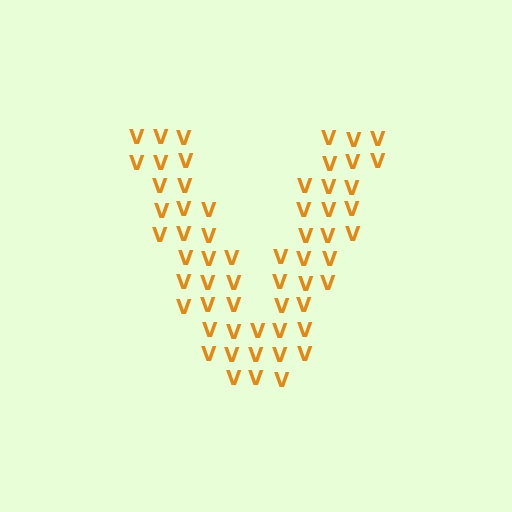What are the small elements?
The small elements are letter V's.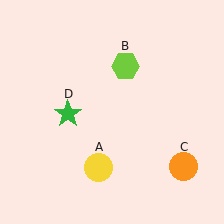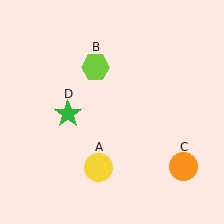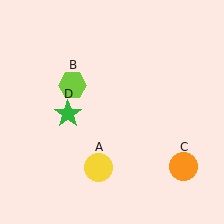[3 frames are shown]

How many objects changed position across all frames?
1 object changed position: lime hexagon (object B).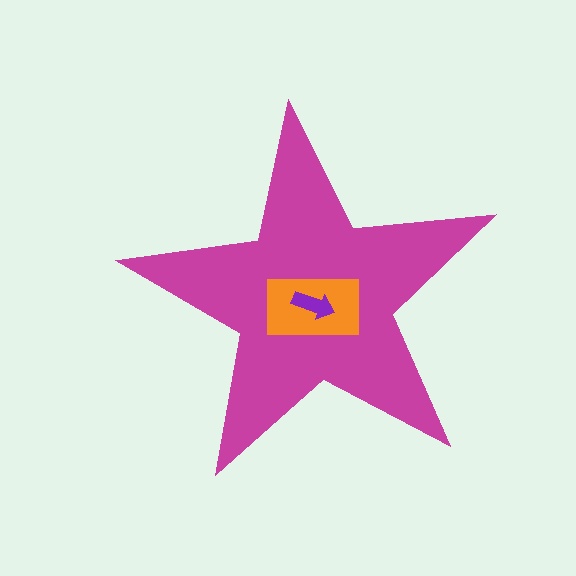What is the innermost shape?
The purple arrow.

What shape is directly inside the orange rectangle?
The purple arrow.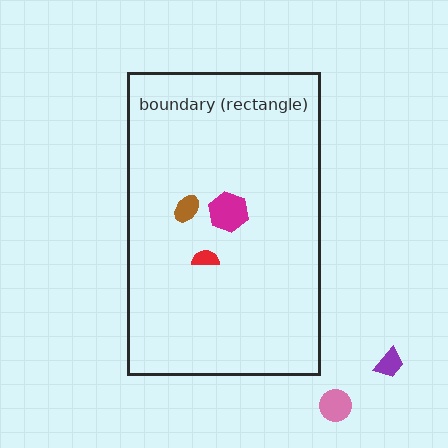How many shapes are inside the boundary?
3 inside, 2 outside.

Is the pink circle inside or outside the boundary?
Outside.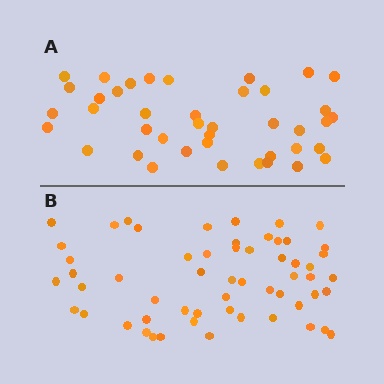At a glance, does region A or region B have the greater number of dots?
Region B (the bottom region) has more dots.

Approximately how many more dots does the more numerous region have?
Region B has approximately 15 more dots than region A.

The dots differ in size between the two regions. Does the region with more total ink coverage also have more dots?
No. Region A has more total ink coverage because its dots are larger, but region B actually contains more individual dots. Total area can be misleading — the number of items is what matters here.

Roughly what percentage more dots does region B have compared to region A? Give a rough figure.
About 40% more.